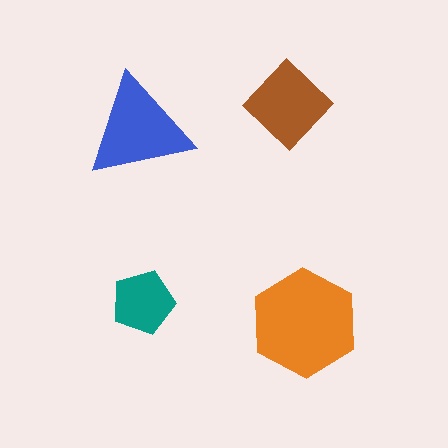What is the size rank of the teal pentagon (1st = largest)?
4th.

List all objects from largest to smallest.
The orange hexagon, the blue triangle, the brown diamond, the teal pentagon.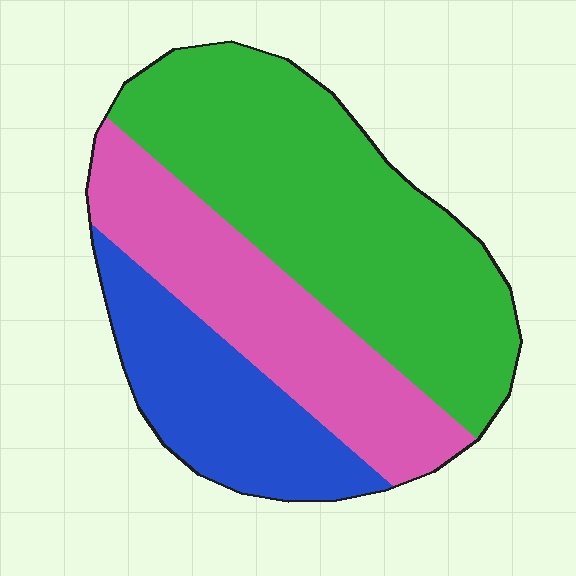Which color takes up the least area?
Blue, at roughly 20%.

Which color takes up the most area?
Green, at roughly 50%.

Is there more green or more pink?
Green.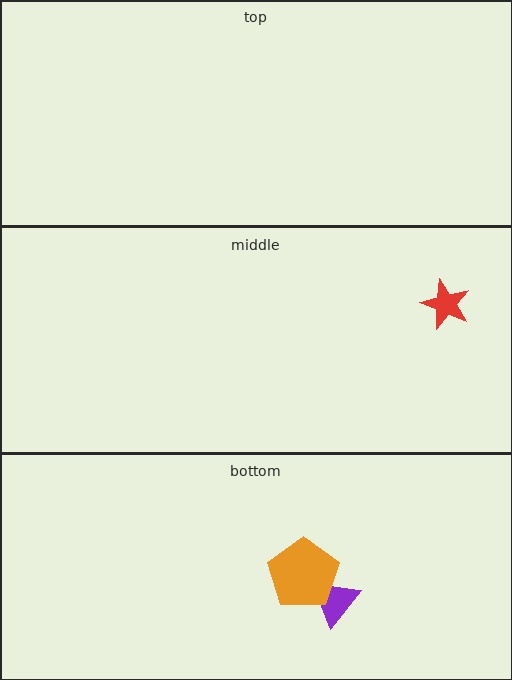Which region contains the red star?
The middle region.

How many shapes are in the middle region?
1.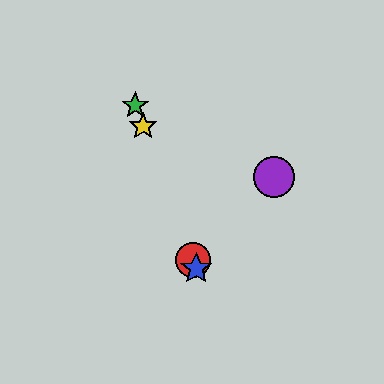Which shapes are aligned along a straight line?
The red circle, the blue star, the green star, the yellow star are aligned along a straight line.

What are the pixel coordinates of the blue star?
The blue star is at (196, 269).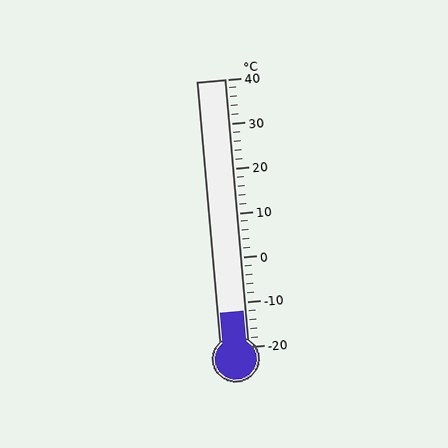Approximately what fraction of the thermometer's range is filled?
The thermometer is filled to approximately 15% of its range.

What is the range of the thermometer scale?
The thermometer scale ranges from -20°C to 40°C.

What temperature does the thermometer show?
The thermometer shows approximately -12°C.